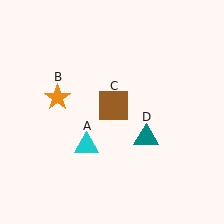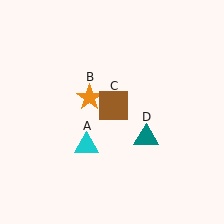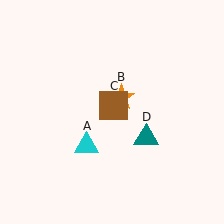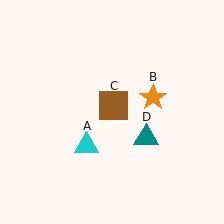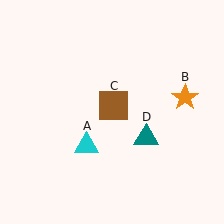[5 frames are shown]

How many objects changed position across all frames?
1 object changed position: orange star (object B).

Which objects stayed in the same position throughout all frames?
Cyan triangle (object A) and brown square (object C) and teal triangle (object D) remained stationary.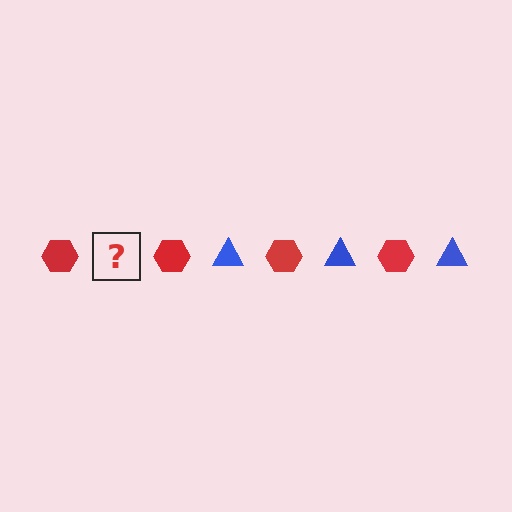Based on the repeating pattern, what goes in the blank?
The blank should be a blue triangle.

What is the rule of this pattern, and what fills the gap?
The rule is that the pattern alternates between red hexagon and blue triangle. The gap should be filled with a blue triangle.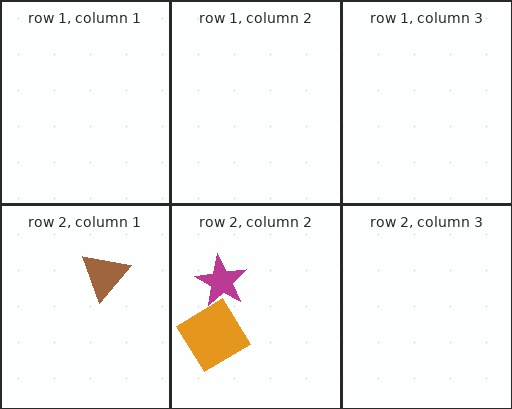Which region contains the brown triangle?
The row 2, column 1 region.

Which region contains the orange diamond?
The row 2, column 2 region.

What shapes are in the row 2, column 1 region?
The brown triangle.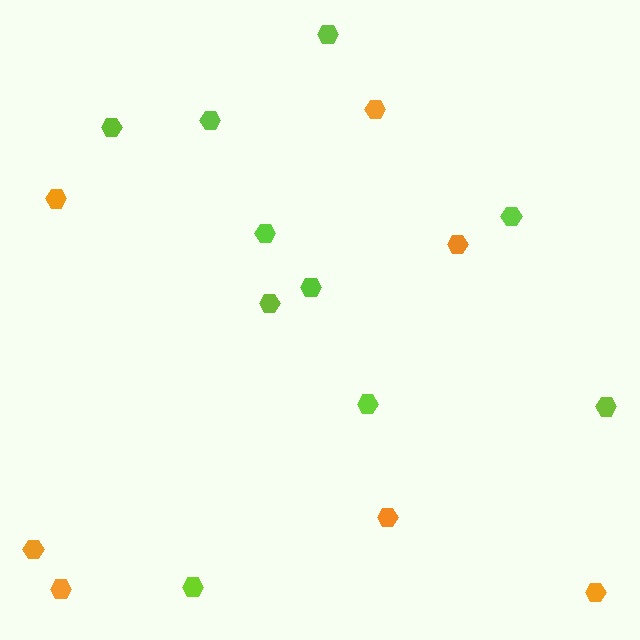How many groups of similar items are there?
There are 2 groups: one group of orange hexagons (7) and one group of lime hexagons (10).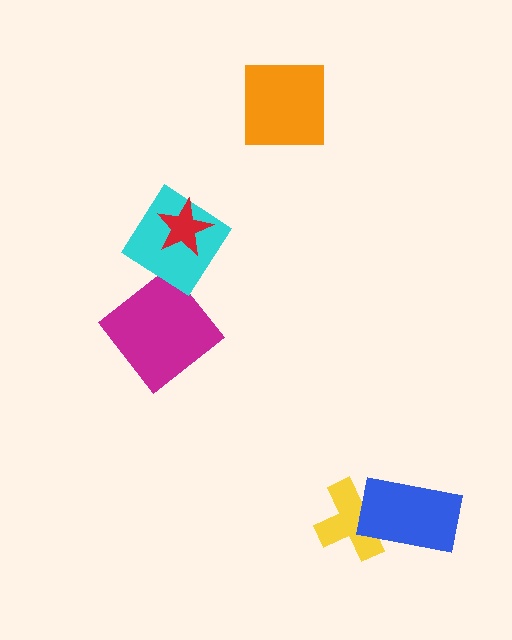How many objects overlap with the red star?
1 object overlaps with the red star.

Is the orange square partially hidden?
No, no other shape covers it.